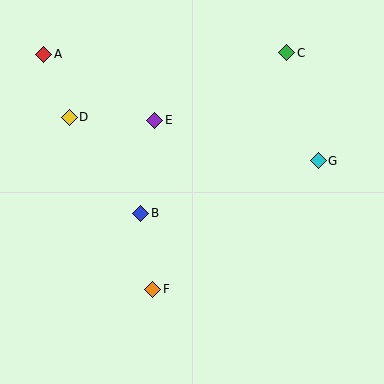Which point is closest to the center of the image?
Point B at (141, 213) is closest to the center.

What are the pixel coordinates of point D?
Point D is at (69, 117).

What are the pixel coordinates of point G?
Point G is at (318, 161).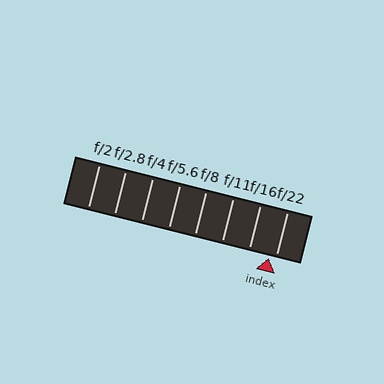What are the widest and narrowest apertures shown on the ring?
The widest aperture shown is f/2 and the narrowest is f/22.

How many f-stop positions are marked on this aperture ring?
There are 8 f-stop positions marked.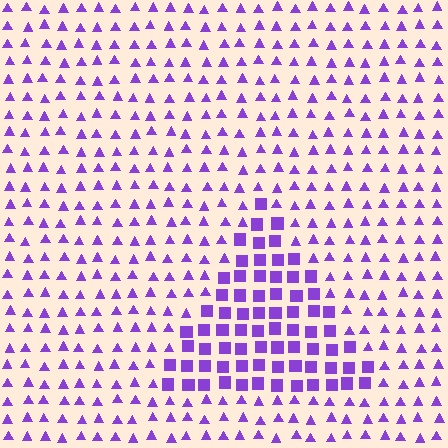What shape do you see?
I see a triangle.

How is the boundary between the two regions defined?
The boundary is defined by a change in element shape: squares inside vs. triangles outside. All elements share the same color and spacing.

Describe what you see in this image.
The image is filled with small purple elements arranged in a uniform grid. A triangle-shaped region contains squares, while the surrounding area contains triangles. The boundary is defined purely by the change in element shape.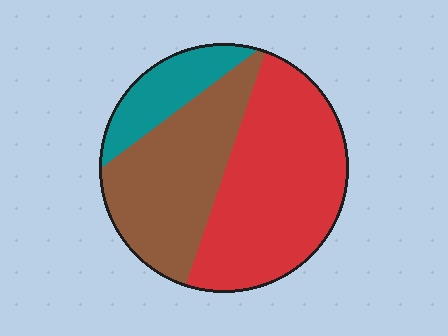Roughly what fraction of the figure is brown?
Brown covers roughly 35% of the figure.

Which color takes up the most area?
Red, at roughly 50%.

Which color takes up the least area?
Teal, at roughly 15%.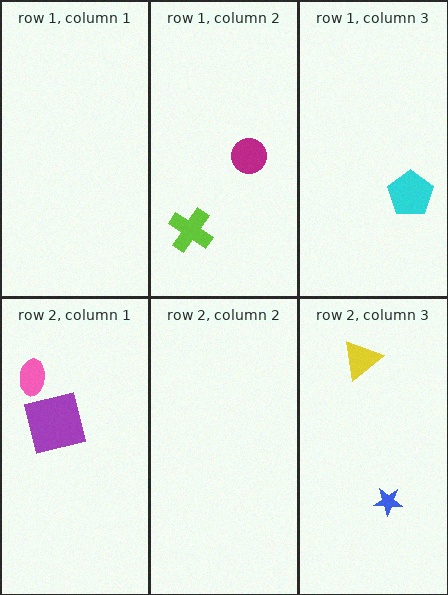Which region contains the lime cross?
The row 1, column 2 region.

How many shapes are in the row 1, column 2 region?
2.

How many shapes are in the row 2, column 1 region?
2.